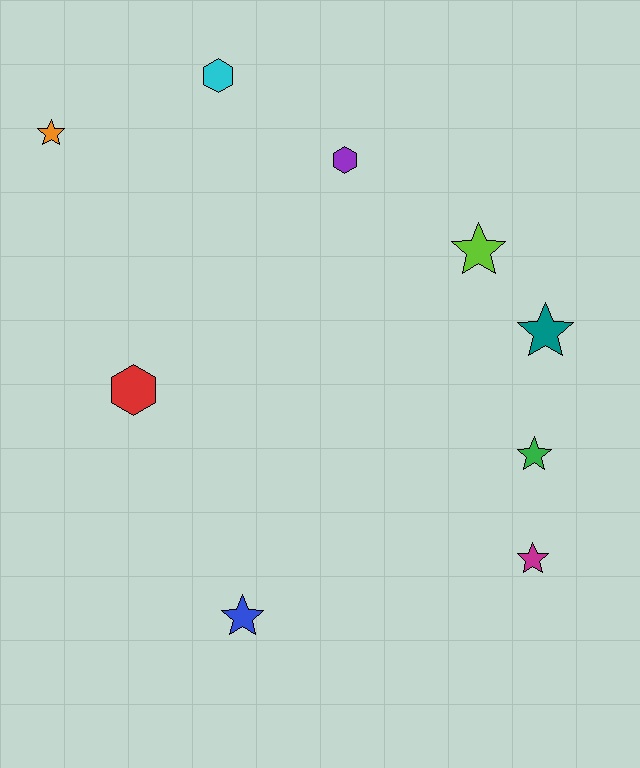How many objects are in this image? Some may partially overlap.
There are 9 objects.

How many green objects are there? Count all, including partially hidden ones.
There is 1 green object.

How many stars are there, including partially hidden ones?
There are 6 stars.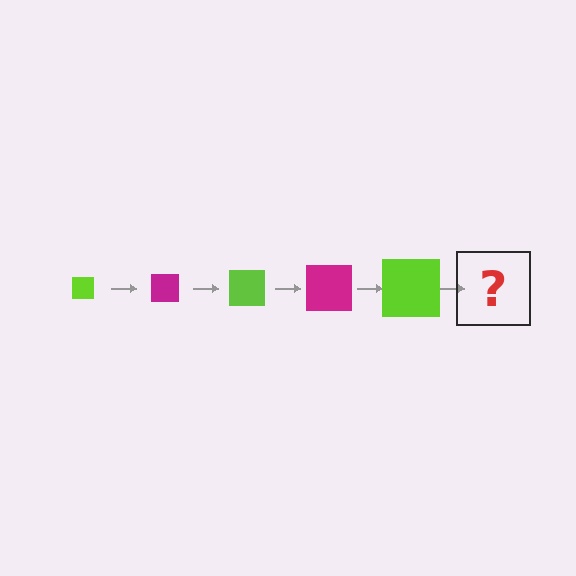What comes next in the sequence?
The next element should be a magenta square, larger than the previous one.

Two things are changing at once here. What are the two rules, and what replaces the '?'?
The two rules are that the square grows larger each step and the color cycles through lime and magenta. The '?' should be a magenta square, larger than the previous one.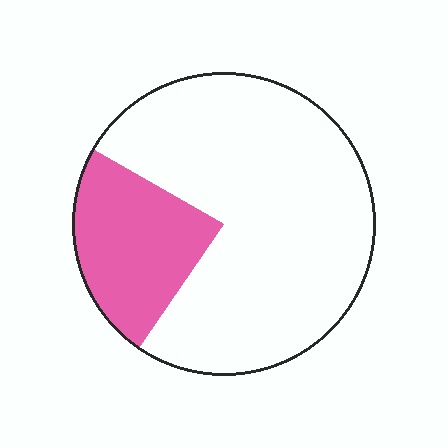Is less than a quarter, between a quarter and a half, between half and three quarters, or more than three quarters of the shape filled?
Less than a quarter.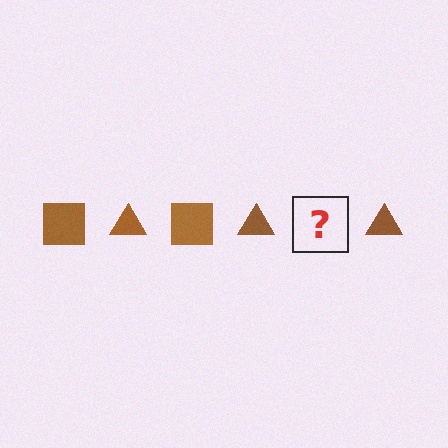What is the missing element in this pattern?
The missing element is a brown square.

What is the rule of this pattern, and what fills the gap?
The rule is that the pattern cycles through square, triangle shapes in brown. The gap should be filled with a brown square.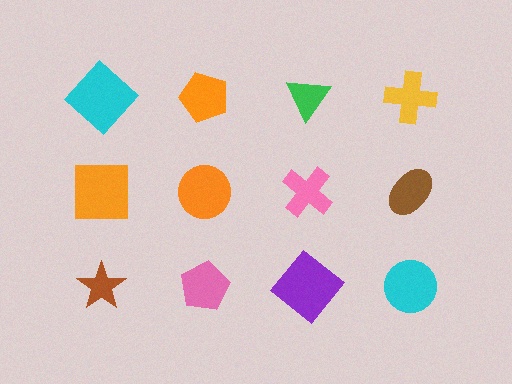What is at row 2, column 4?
A brown ellipse.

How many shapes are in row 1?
4 shapes.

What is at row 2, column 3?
A pink cross.